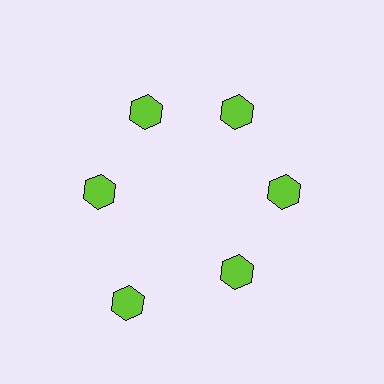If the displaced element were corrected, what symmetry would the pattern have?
It would have 6-fold rotational symmetry — the pattern would map onto itself every 60 degrees.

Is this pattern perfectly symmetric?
No. The 6 lime hexagons are arranged in a ring, but one element near the 7 o'clock position is pushed outward from the center, breaking the 6-fold rotational symmetry.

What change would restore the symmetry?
The symmetry would be restored by moving it inward, back onto the ring so that all 6 hexagons sit at equal angles and equal distance from the center.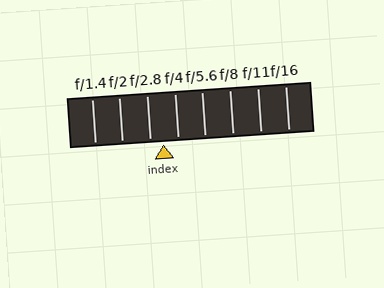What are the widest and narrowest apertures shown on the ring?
The widest aperture shown is f/1.4 and the narrowest is f/16.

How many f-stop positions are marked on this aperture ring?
There are 8 f-stop positions marked.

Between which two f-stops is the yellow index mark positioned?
The index mark is between f/2.8 and f/4.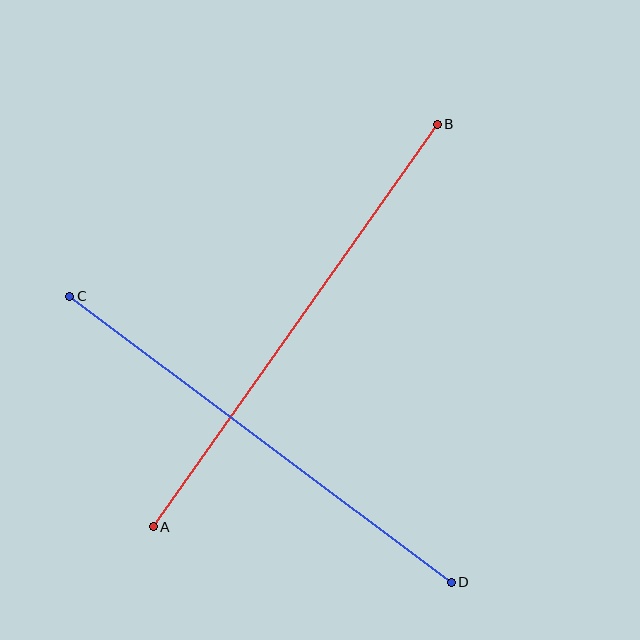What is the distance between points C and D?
The distance is approximately 476 pixels.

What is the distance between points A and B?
The distance is approximately 493 pixels.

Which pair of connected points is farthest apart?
Points A and B are farthest apart.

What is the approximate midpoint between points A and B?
The midpoint is at approximately (295, 325) pixels.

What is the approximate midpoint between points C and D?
The midpoint is at approximately (261, 439) pixels.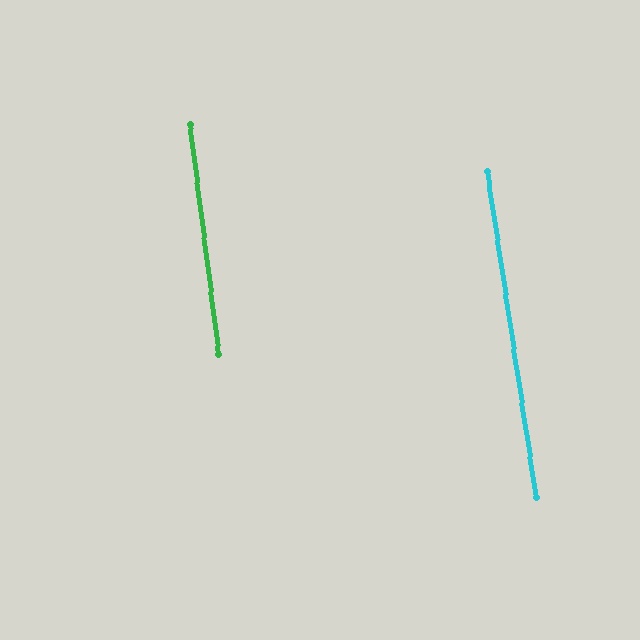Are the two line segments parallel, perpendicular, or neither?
Parallel — their directions differ by only 1.3°.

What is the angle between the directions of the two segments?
Approximately 1 degree.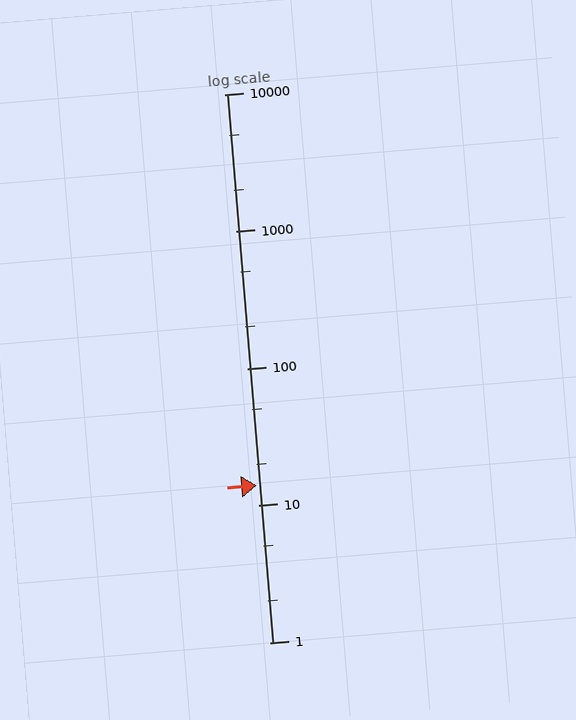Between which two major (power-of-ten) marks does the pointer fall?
The pointer is between 10 and 100.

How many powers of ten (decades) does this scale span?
The scale spans 4 decades, from 1 to 10000.